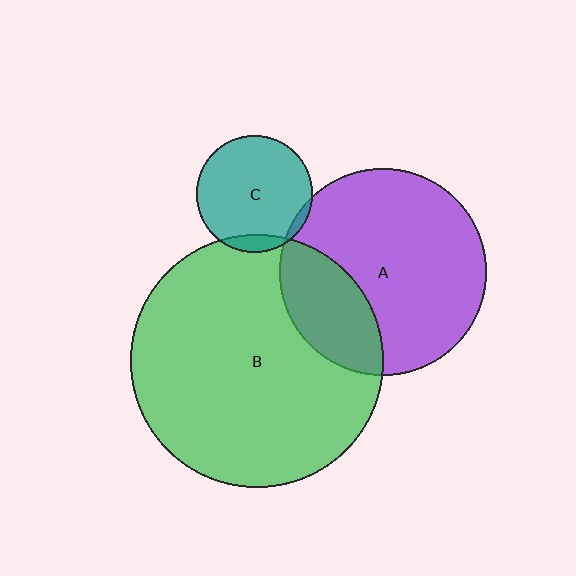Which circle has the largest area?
Circle B (green).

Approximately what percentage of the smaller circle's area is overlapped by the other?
Approximately 5%.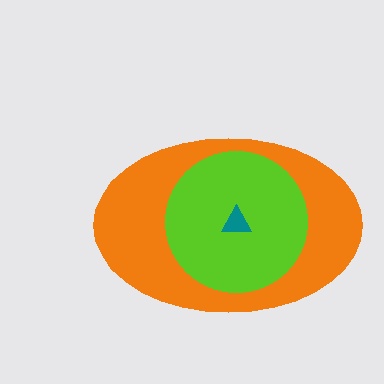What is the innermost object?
The teal triangle.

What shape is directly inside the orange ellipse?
The lime circle.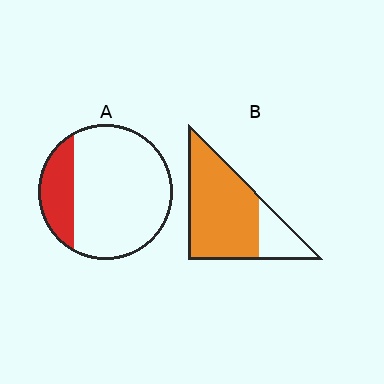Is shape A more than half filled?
No.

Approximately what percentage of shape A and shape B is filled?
A is approximately 20% and B is approximately 80%.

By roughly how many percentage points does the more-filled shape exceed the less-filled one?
By roughly 55 percentage points (B over A).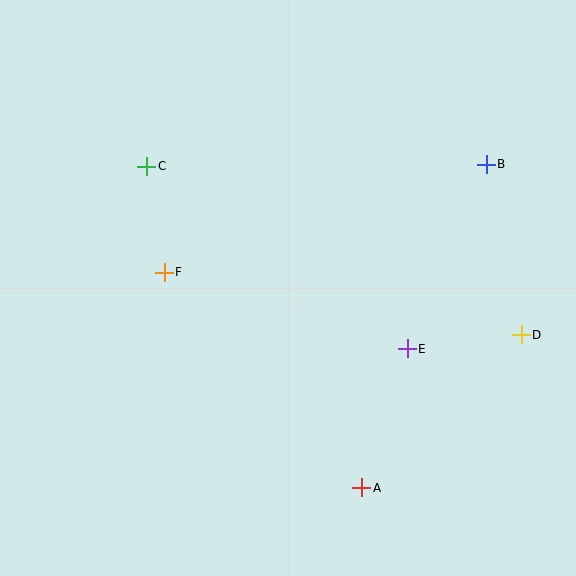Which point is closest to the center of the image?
Point F at (164, 272) is closest to the center.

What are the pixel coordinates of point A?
Point A is at (362, 488).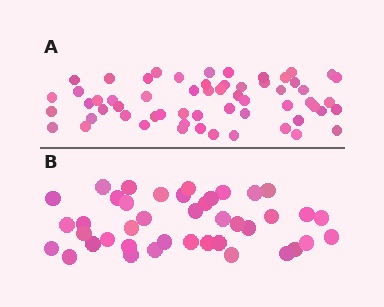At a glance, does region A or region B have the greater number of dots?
Region A (the top region) has more dots.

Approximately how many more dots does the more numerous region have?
Region A has approximately 20 more dots than region B.